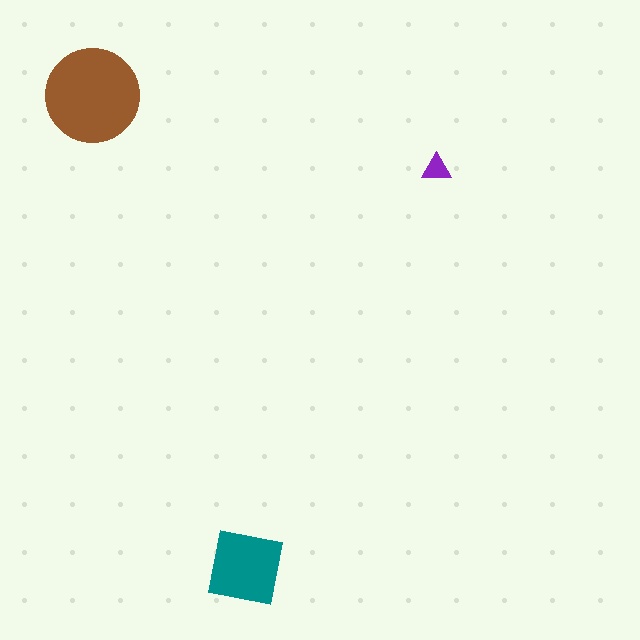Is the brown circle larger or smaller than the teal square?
Larger.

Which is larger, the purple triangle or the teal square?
The teal square.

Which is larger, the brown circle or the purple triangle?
The brown circle.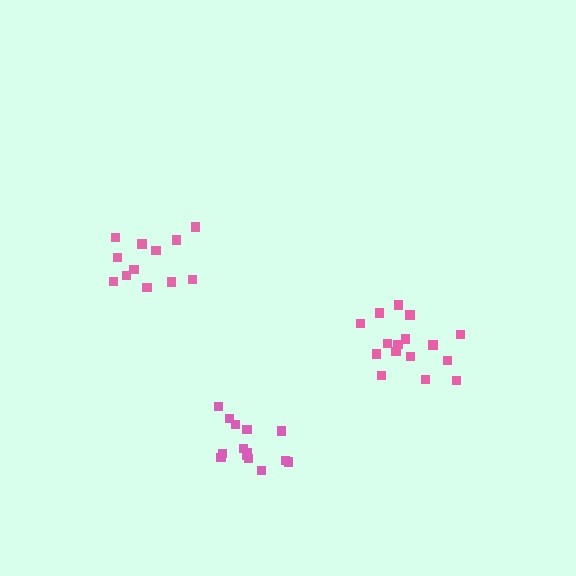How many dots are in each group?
Group 1: 13 dots, Group 2: 16 dots, Group 3: 14 dots (43 total).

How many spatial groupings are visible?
There are 3 spatial groupings.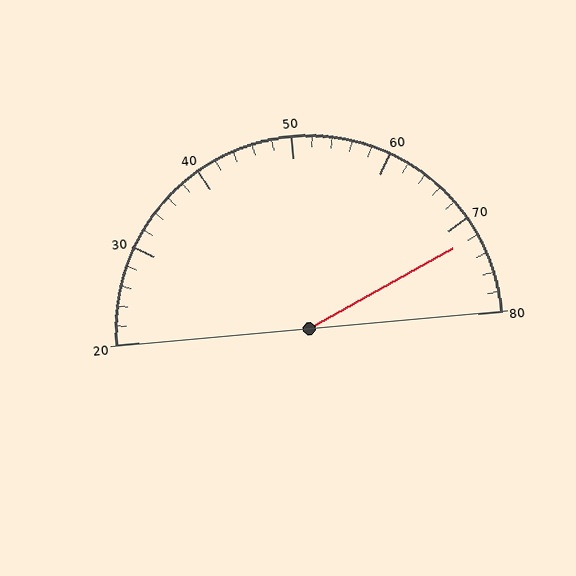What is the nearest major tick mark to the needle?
The nearest major tick mark is 70.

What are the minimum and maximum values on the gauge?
The gauge ranges from 20 to 80.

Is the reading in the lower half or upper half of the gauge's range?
The reading is in the upper half of the range (20 to 80).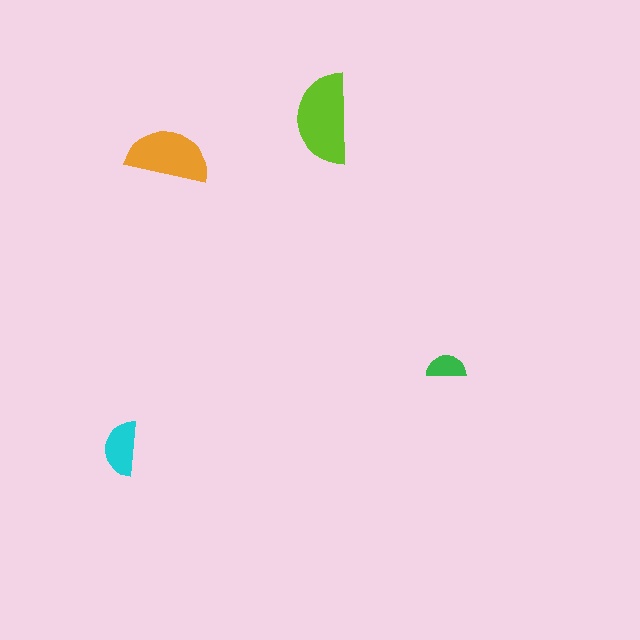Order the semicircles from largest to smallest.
the lime one, the orange one, the cyan one, the green one.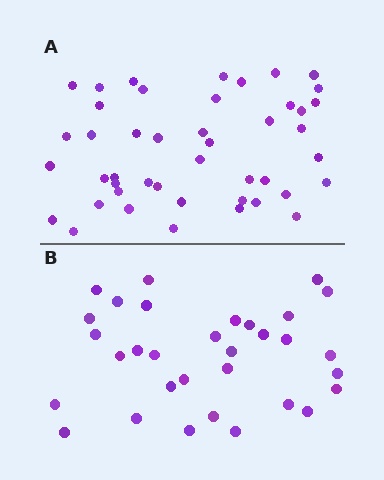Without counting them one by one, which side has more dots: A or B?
Region A (the top region) has more dots.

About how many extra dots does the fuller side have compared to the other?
Region A has approximately 15 more dots than region B.